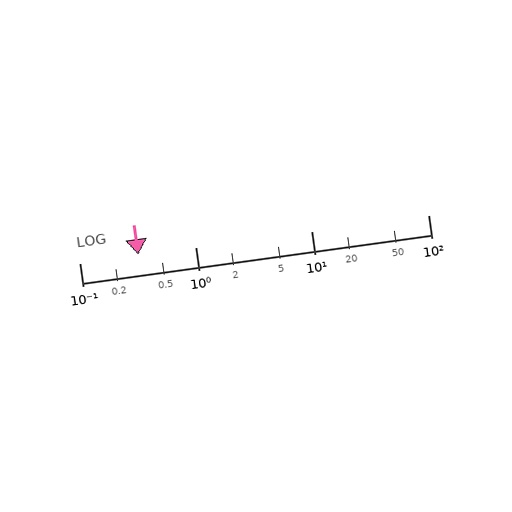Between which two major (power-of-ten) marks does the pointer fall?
The pointer is between 0.1 and 1.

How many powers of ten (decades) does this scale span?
The scale spans 3 decades, from 0.1 to 100.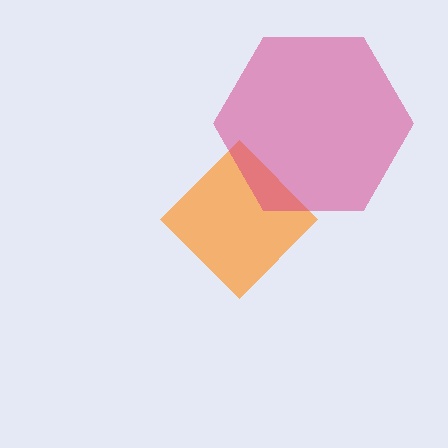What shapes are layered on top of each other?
The layered shapes are: an orange diamond, a magenta hexagon.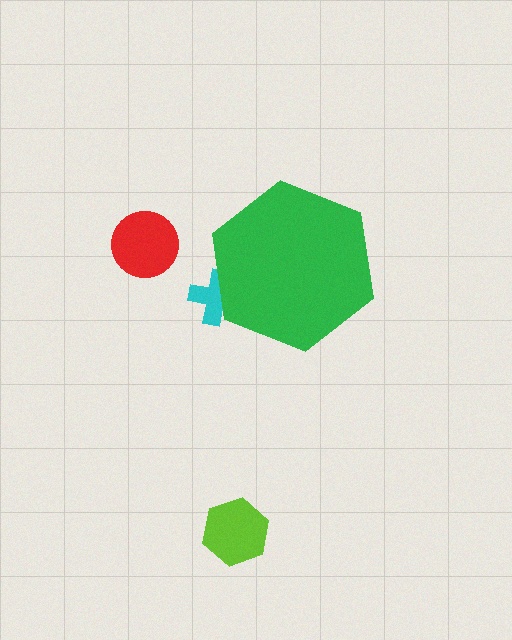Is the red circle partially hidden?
No, the red circle is fully visible.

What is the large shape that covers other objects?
A green hexagon.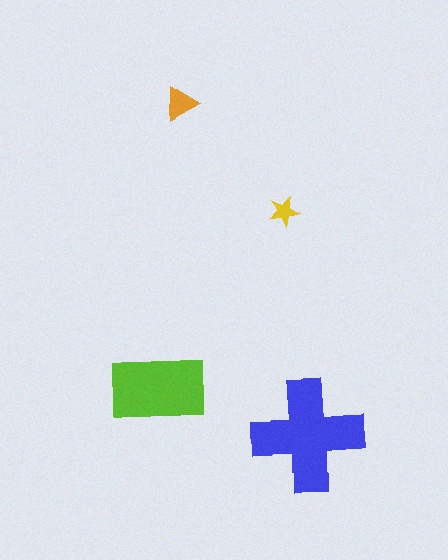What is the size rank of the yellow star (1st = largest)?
4th.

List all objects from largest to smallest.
The blue cross, the lime rectangle, the orange triangle, the yellow star.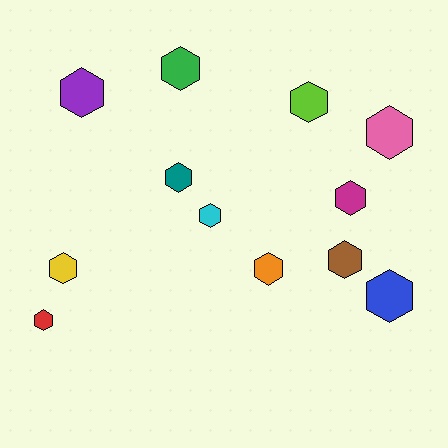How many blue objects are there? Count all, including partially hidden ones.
There is 1 blue object.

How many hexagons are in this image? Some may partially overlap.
There are 12 hexagons.